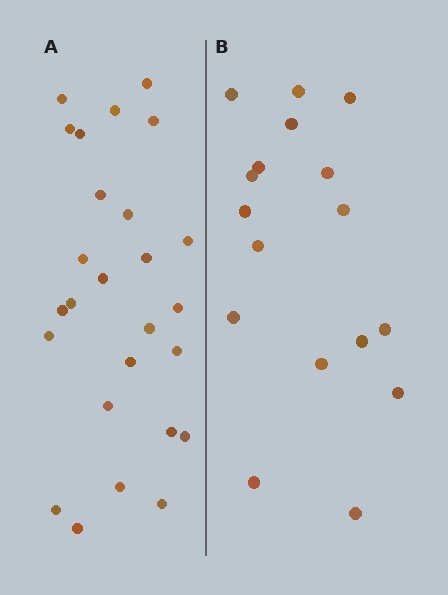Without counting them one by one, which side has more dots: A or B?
Region A (the left region) has more dots.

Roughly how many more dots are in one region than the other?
Region A has roughly 8 or so more dots than region B.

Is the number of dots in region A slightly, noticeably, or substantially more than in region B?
Region A has substantially more. The ratio is roughly 1.5 to 1.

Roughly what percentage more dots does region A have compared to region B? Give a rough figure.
About 55% more.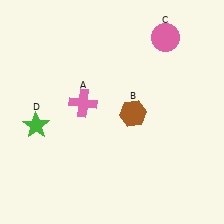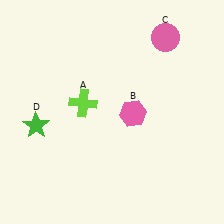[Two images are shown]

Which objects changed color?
A changed from pink to lime. B changed from brown to pink.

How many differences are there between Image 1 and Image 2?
There are 2 differences between the two images.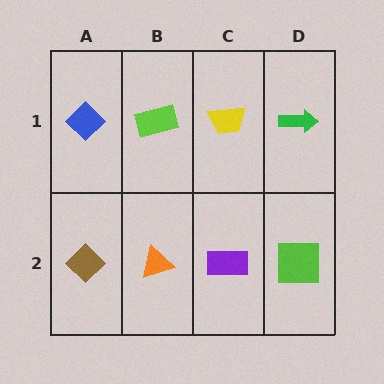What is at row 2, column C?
A purple rectangle.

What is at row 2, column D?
A lime square.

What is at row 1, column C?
A yellow trapezoid.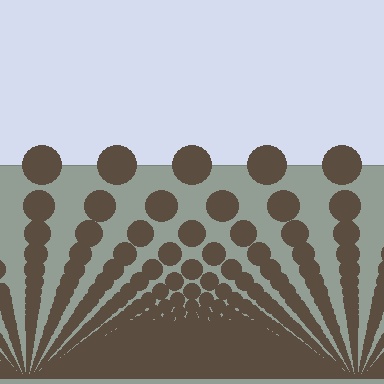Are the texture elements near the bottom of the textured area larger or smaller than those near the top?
Smaller. The gradient is inverted — elements near the bottom are smaller and denser.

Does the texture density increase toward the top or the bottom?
Density increases toward the bottom.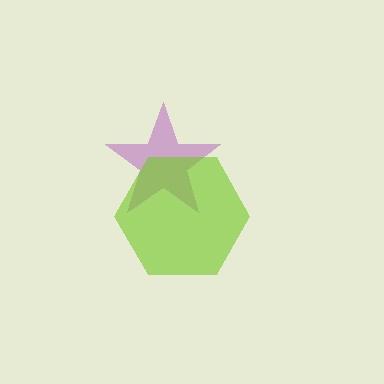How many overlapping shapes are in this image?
There are 2 overlapping shapes in the image.